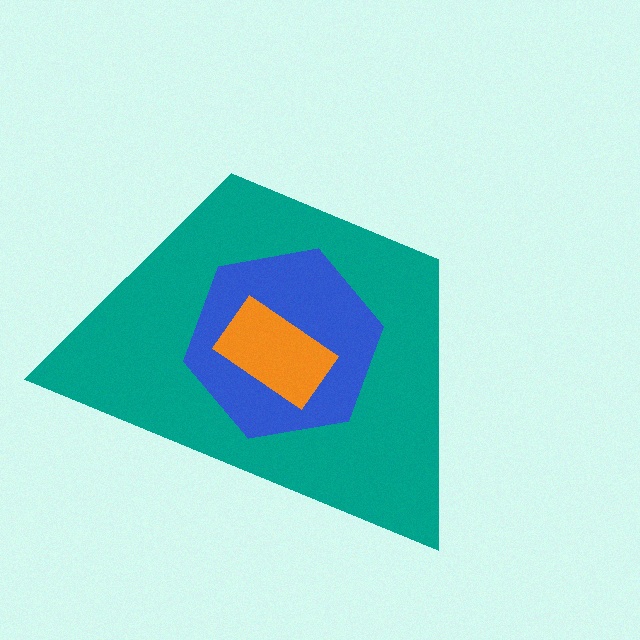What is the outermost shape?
The teal trapezoid.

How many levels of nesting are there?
3.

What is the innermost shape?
The orange rectangle.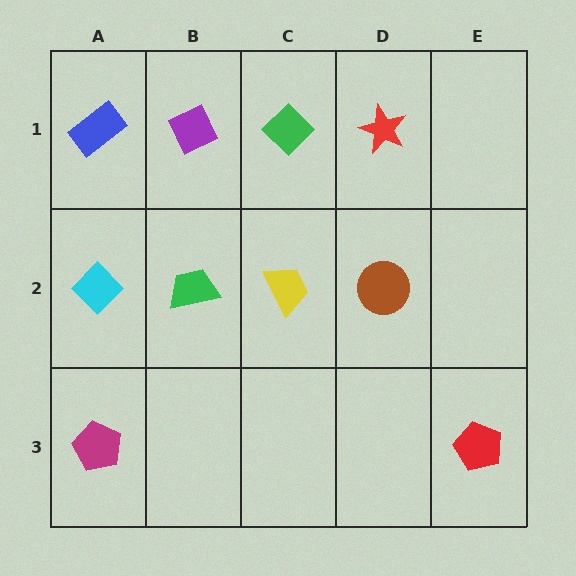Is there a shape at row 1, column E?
No, that cell is empty.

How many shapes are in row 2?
4 shapes.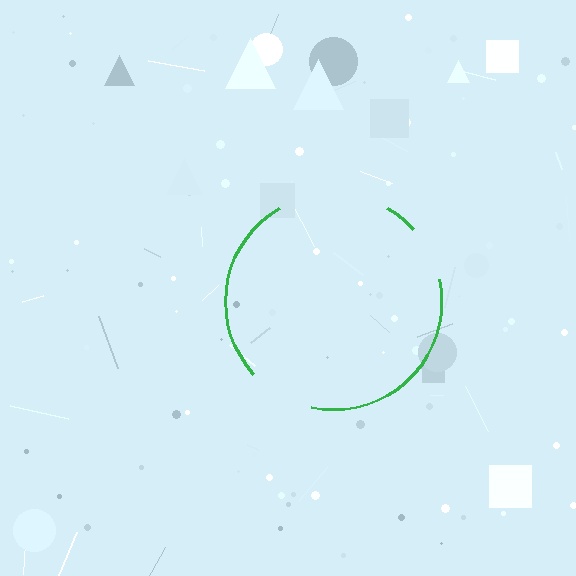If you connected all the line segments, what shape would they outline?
They would outline a circle.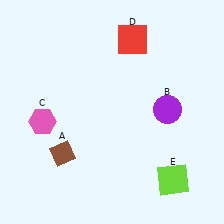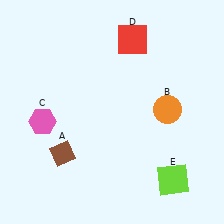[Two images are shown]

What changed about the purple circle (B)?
In Image 1, B is purple. In Image 2, it changed to orange.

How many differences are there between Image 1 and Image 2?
There is 1 difference between the two images.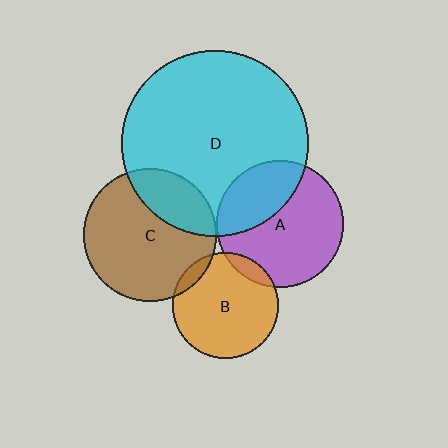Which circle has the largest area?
Circle D (cyan).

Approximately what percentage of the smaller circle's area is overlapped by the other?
Approximately 10%.